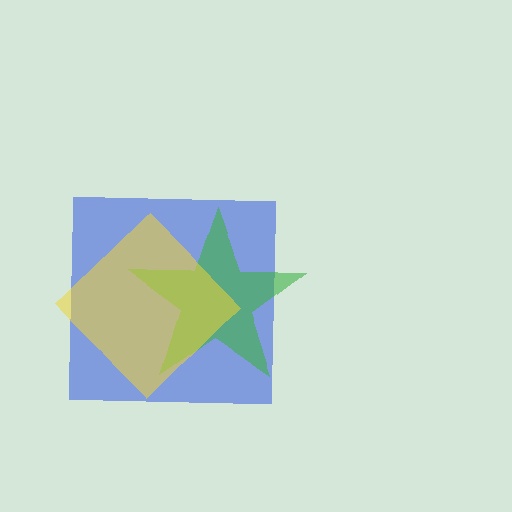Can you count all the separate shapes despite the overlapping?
Yes, there are 3 separate shapes.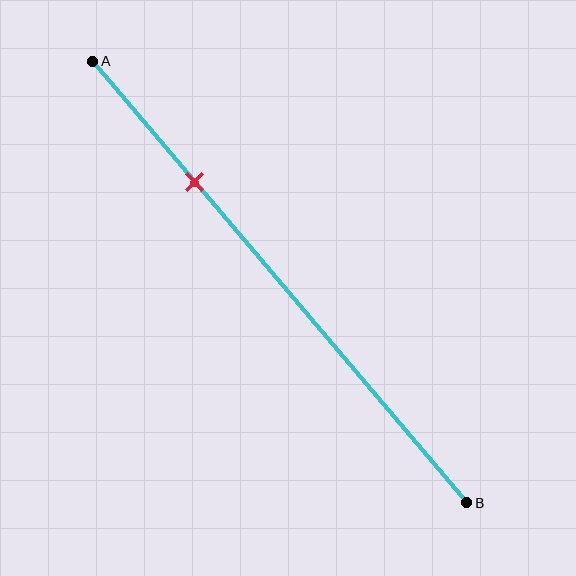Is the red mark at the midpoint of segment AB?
No, the mark is at about 25% from A, not at the 50% midpoint.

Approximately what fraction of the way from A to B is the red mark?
The red mark is approximately 25% of the way from A to B.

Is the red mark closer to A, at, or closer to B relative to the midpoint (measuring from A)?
The red mark is closer to point A than the midpoint of segment AB.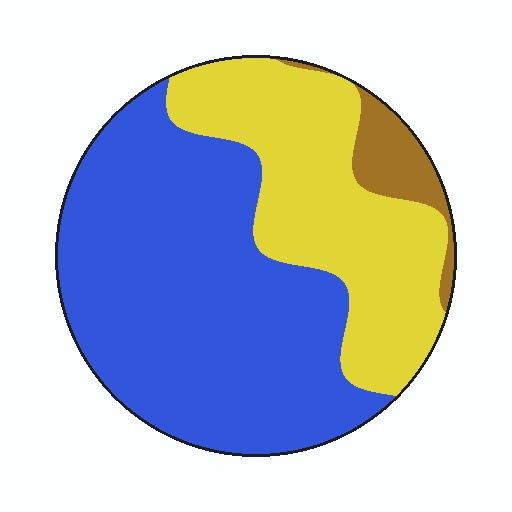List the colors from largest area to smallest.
From largest to smallest: blue, yellow, brown.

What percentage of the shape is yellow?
Yellow covers roughly 35% of the shape.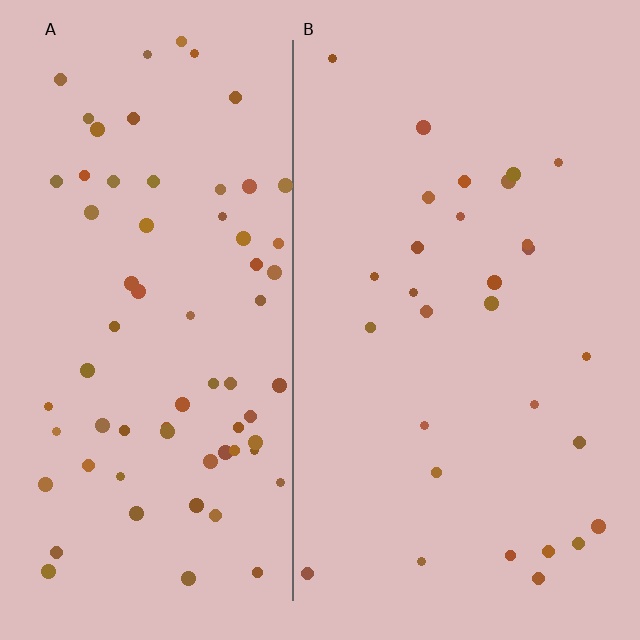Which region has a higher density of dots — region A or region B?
A (the left).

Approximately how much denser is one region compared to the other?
Approximately 2.4× — region A over region B.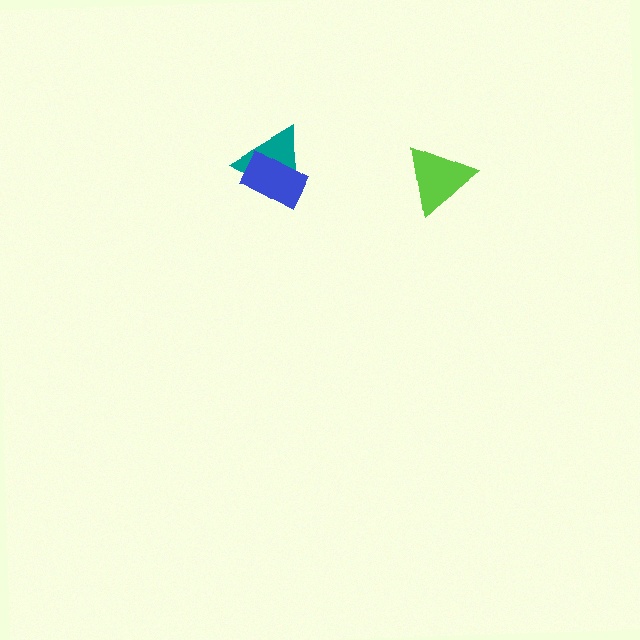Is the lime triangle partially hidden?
No, no other shape covers it.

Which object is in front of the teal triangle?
The blue rectangle is in front of the teal triangle.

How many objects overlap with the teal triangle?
1 object overlaps with the teal triangle.